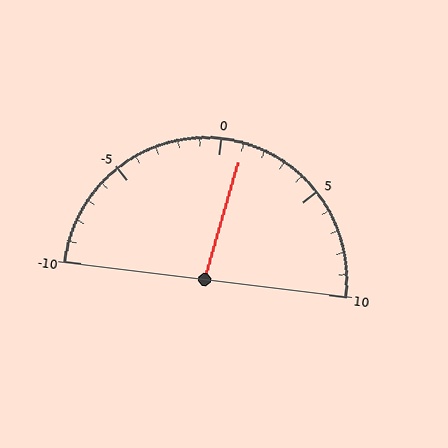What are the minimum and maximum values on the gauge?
The gauge ranges from -10 to 10.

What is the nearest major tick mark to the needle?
The nearest major tick mark is 0.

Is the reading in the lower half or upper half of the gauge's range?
The reading is in the upper half of the range (-10 to 10).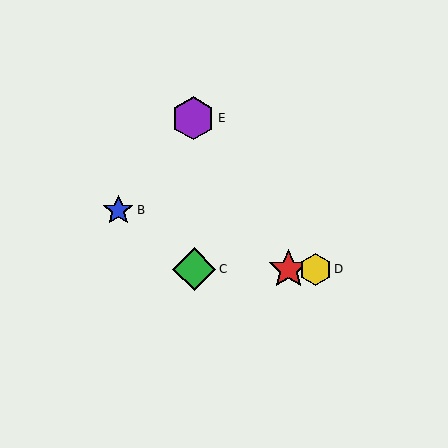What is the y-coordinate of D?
Object D is at y≈269.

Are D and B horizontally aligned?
No, D is at y≈269 and B is at y≈210.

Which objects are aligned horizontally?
Objects A, C, D are aligned horizontally.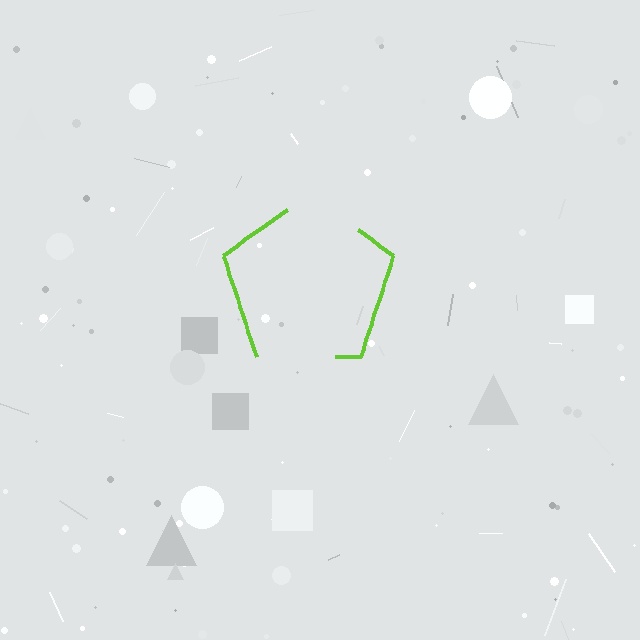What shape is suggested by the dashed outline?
The dashed outline suggests a pentagon.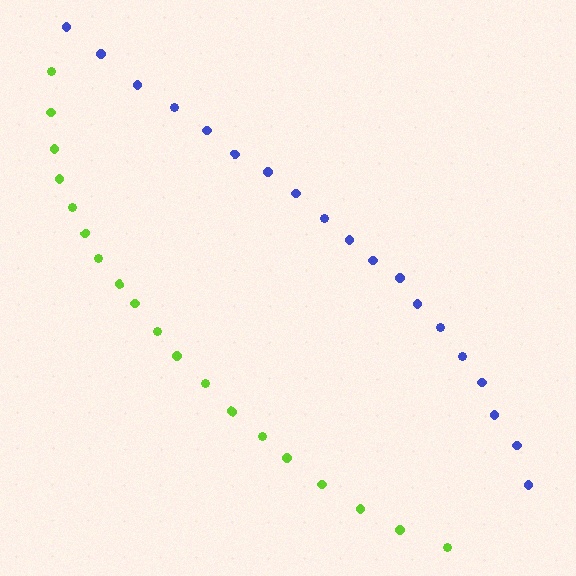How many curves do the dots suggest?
There are 2 distinct paths.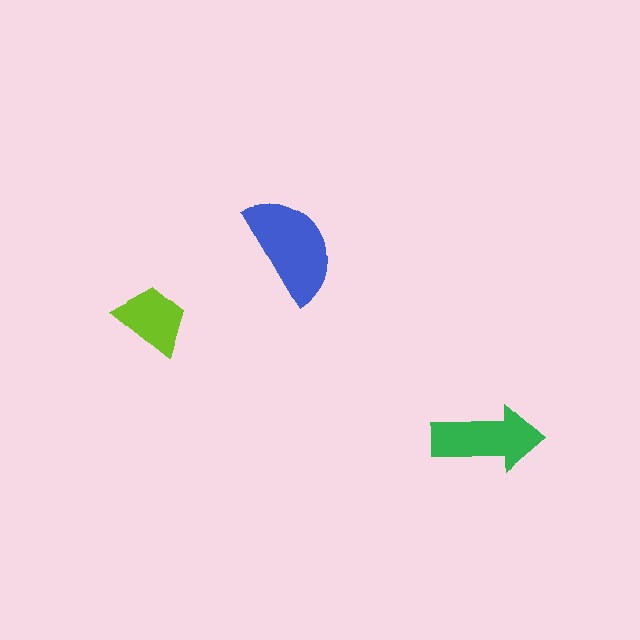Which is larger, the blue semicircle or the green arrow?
The blue semicircle.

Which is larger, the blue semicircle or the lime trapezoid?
The blue semicircle.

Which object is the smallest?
The lime trapezoid.